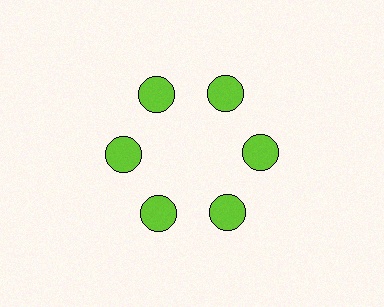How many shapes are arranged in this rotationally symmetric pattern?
There are 6 shapes, arranged in 6 groups of 1.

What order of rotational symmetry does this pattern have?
This pattern has 6-fold rotational symmetry.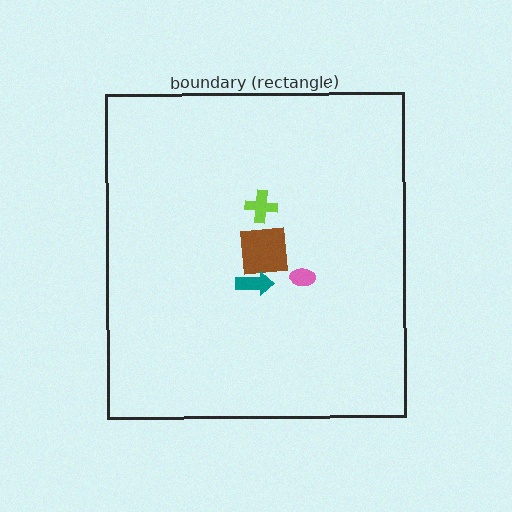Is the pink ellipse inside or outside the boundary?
Inside.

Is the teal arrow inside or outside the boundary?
Inside.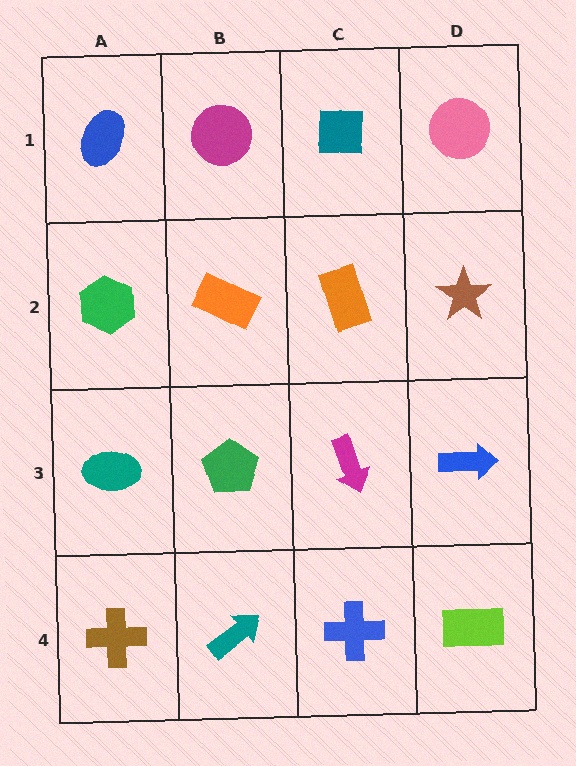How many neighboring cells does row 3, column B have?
4.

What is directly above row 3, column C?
An orange rectangle.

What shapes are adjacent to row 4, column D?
A blue arrow (row 3, column D), a blue cross (row 4, column C).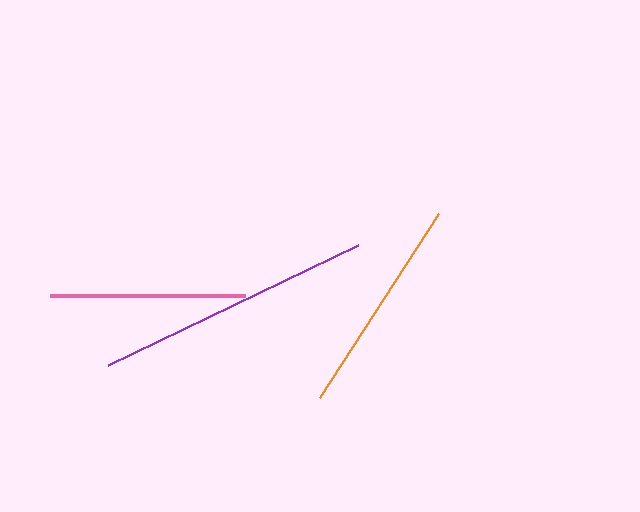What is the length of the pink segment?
The pink segment is approximately 196 pixels long.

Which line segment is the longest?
The purple line is the longest at approximately 278 pixels.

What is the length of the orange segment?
The orange segment is approximately 220 pixels long.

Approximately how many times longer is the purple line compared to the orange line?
The purple line is approximately 1.3 times the length of the orange line.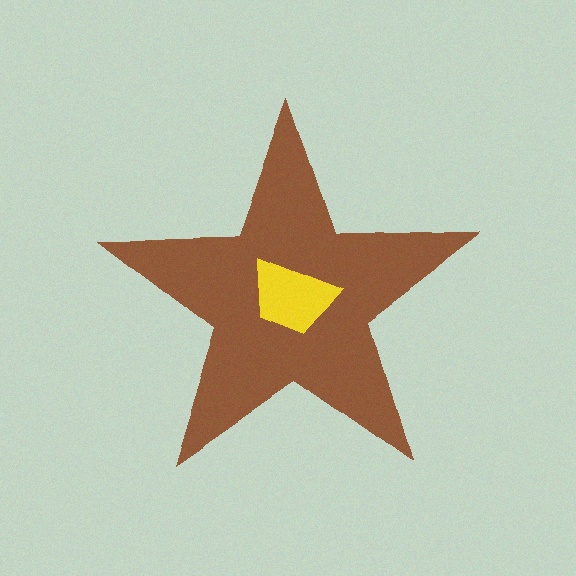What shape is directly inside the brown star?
The yellow trapezoid.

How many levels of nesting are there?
2.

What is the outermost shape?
The brown star.